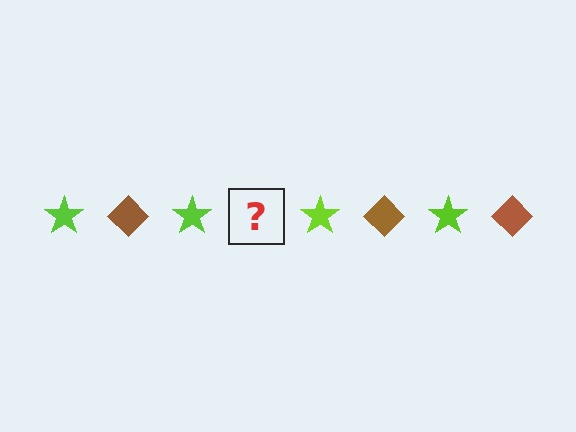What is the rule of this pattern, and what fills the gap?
The rule is that the pattern alternates between lime star and brown diamond. The gap should be filled with a brown diamond.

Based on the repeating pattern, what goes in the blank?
The blank should be a brown diamond.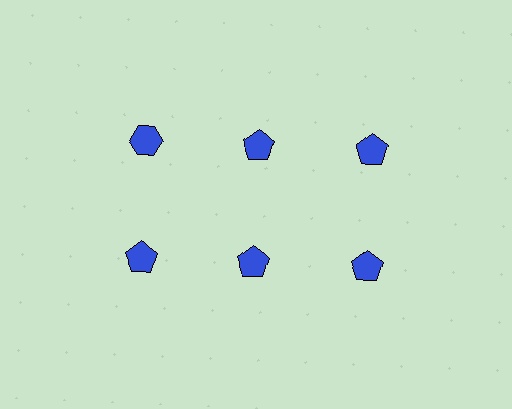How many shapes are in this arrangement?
There are 6 shapes arranged in a grid pattern.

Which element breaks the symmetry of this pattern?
The blue hexagon in the top row, leftmost column breaks the symmetry. All other shapes are blue pentagons.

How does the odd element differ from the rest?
It has a different shape: hexagon instead of pentagon.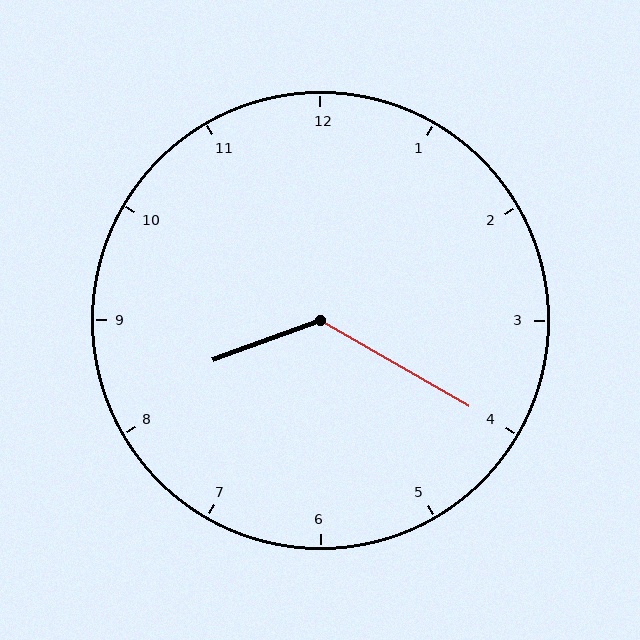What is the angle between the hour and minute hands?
Approximately 130 degrees.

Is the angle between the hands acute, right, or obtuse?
It is obtuse.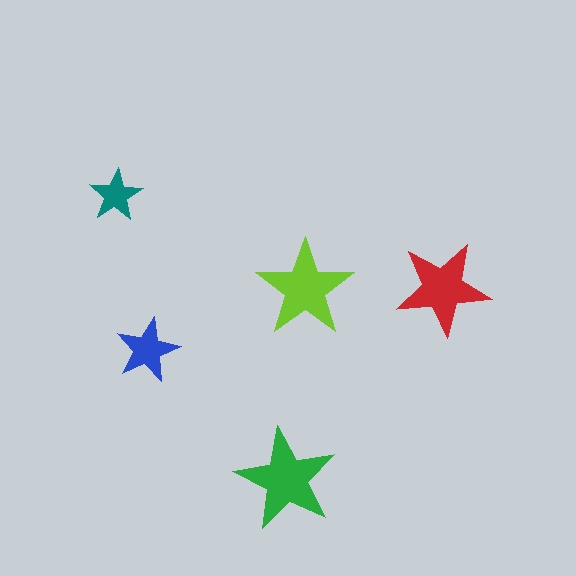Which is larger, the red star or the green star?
The green one.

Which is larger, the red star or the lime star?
The lime one.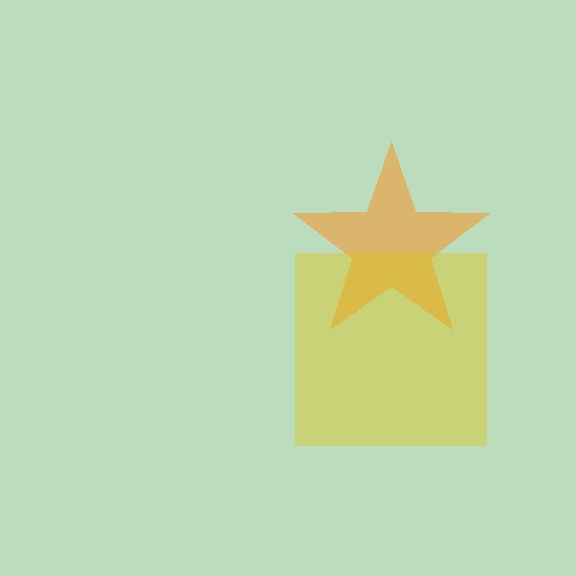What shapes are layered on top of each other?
The layered shapes are: an orange star, a yellow square.